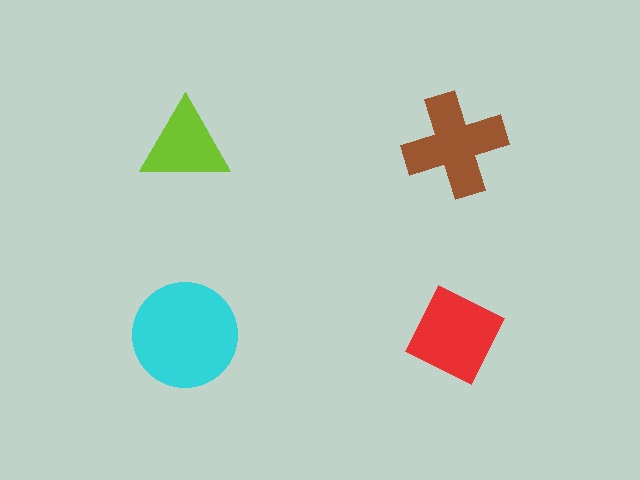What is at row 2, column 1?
A cyan circle.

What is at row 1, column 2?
A brown cross.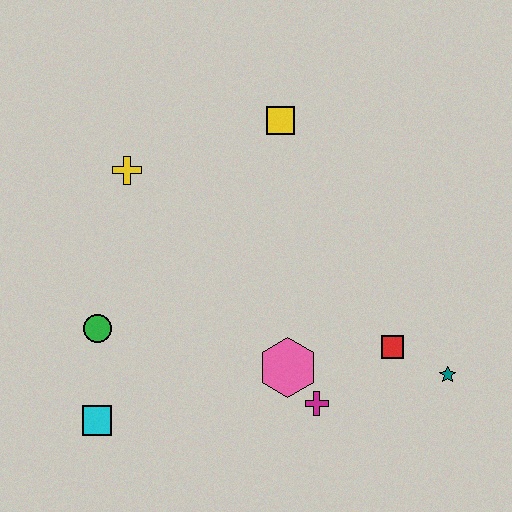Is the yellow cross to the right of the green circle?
Yes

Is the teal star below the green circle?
Yes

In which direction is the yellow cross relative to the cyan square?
The yellow cross is above the cyan square.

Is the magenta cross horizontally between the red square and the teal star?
No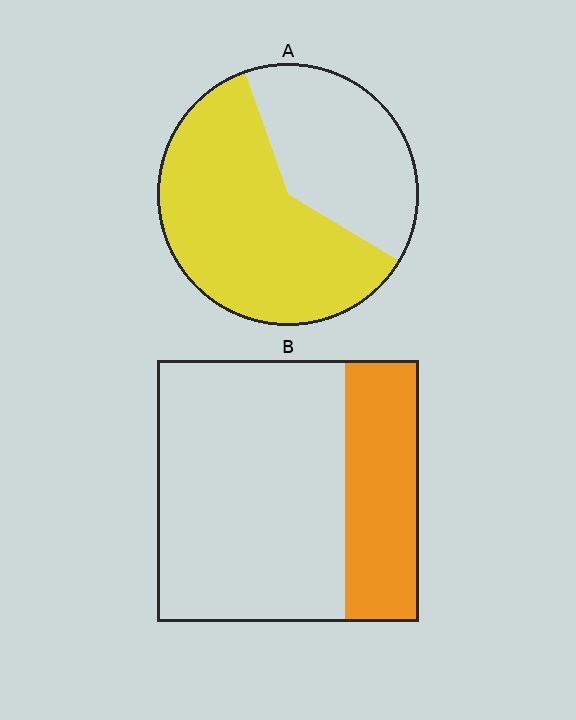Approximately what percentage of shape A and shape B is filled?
A is approximately 60% and B is approximately 30%.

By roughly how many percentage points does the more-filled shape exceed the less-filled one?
By roughly 35 percentage points (A over B).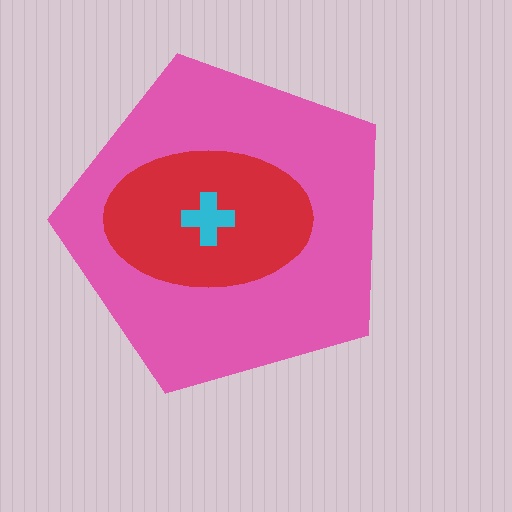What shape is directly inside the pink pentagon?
The red ellipse.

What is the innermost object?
The cyan cross.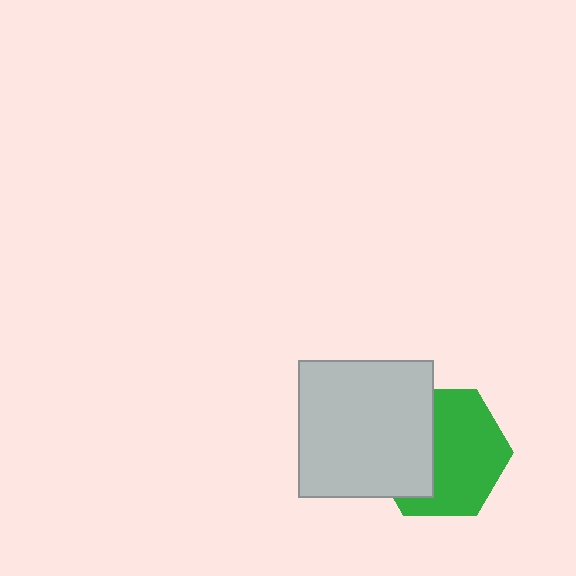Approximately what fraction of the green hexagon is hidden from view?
Roughly 39% of the green hexagon is hidden behind the light gray rectangle.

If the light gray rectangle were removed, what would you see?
You would see the complete green hexagon.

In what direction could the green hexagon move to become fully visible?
The green hexagon could move right. That would shift it out from behind the light gray rectangle entirely.